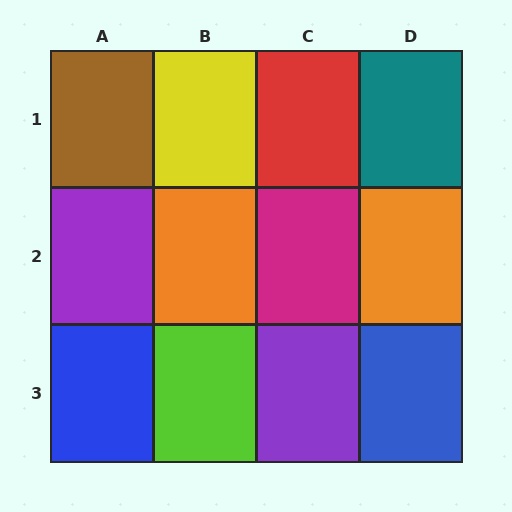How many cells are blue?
2 cells are blue.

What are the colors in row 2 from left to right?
Purple, orange, magenta, orange.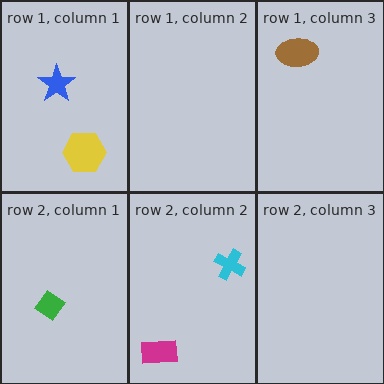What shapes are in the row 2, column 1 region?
The green diamond.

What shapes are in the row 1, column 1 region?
The blue star, the yellow hexagon.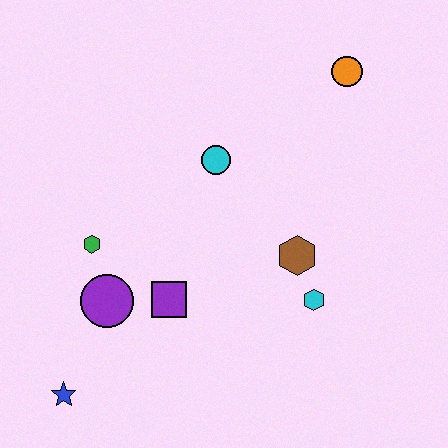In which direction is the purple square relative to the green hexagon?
The purple square is to the right of the green hexagon.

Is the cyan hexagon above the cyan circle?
No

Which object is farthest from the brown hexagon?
The blue star is farthest from the brown hexagon.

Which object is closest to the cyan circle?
The brown hexagon is closest to the cyan circle.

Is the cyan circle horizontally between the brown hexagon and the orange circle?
No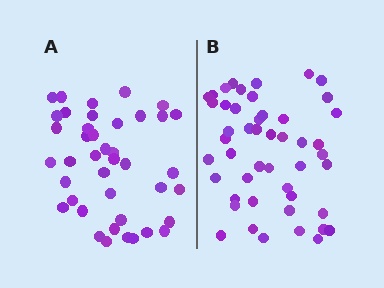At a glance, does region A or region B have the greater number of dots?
Region B (the right region) has more dots.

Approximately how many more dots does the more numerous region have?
Region B has roughly 8 or so more dots than region A.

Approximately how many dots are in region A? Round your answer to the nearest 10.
About 40 dots. (The exact count is 41, which rounds to 40.)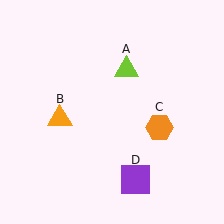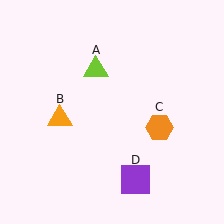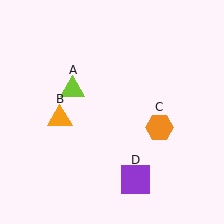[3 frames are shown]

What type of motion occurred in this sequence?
The lime triangle (object A) rotated counterclockwise around the center of the scene.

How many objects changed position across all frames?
1 object changed position: lime triangle (object A).